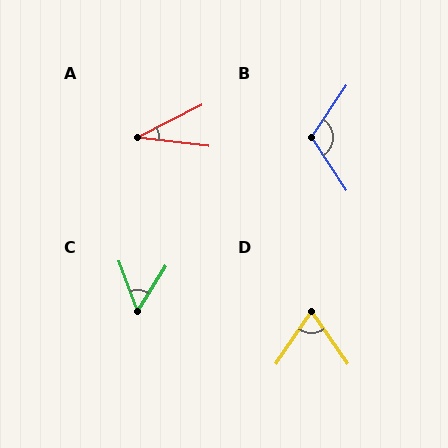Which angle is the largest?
B, at approximately 113 degrees.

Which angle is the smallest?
A, at approximately 34 degrees.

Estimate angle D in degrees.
Approximately 69 degrees.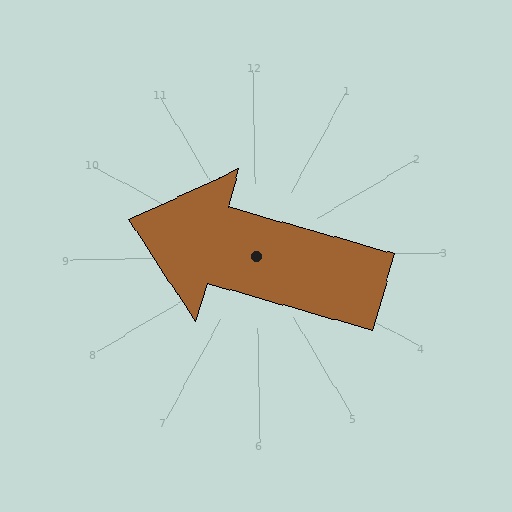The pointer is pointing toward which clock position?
Roughly 10 o'clock.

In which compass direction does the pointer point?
West.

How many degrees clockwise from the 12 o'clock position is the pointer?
Approximately 287 degrees.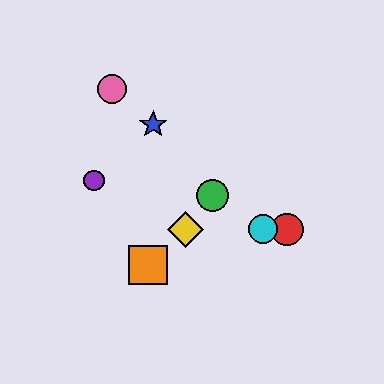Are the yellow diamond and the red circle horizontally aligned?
Yes, both are at y≈229.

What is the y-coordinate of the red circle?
The red circle is at y≈229.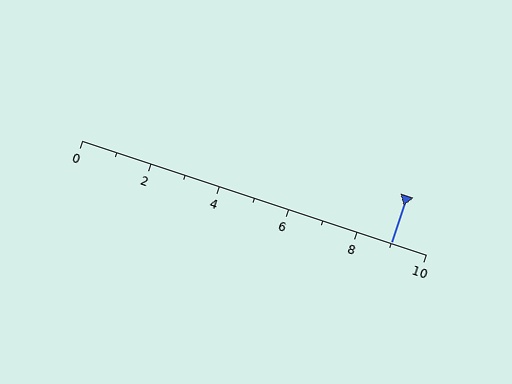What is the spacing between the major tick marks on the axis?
The major ticks are spaced 2 apart.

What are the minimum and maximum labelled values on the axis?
The axis runs from 0 to 10.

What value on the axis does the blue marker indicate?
The marker indicates approximately 9.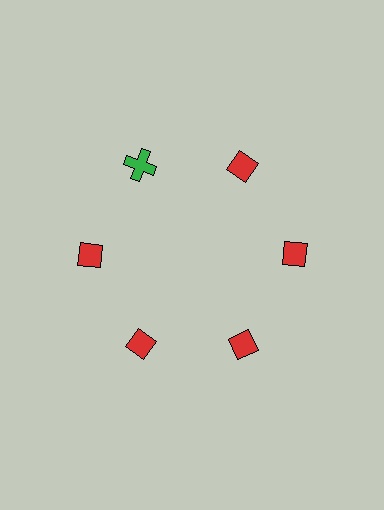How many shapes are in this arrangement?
There are 6 shapes arranged in a ring pattern.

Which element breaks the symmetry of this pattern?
The green cross at roughly the 11 o'clock position breaks the symmetry. All other shapes are red diamonds.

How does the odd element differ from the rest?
It differs in both color (green instead of red) and shape (cross instead of diamond).